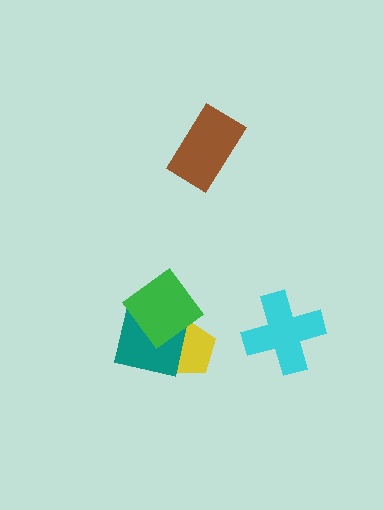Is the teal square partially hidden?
Yes, it is partially covered by another shape.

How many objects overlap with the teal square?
2 objects overlap with the teal square.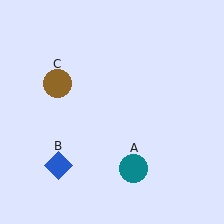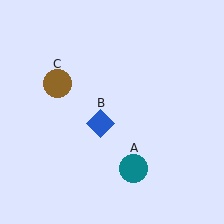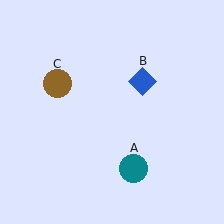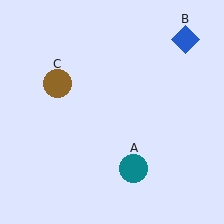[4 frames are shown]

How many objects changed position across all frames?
1 object changed position: blue diamond (object B).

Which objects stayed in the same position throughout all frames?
Teal circle (object A) and brown circle (object C) remained stationary.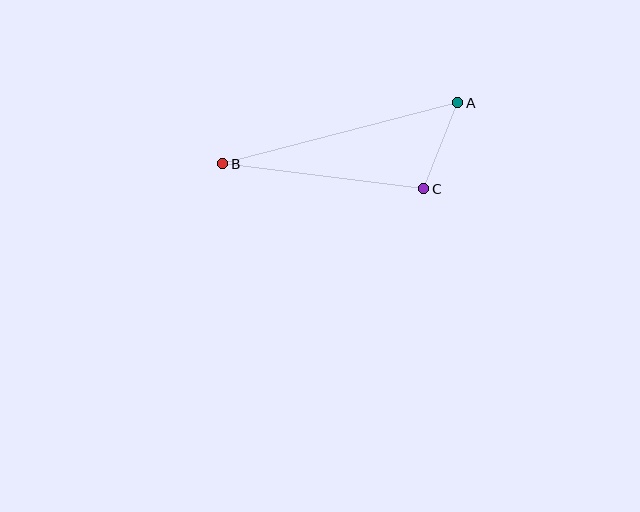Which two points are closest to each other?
Points A and C are closest to each other.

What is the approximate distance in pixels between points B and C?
The distance between B and C is approximately 203 pixels.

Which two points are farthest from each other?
Points A and B are farthest from each other.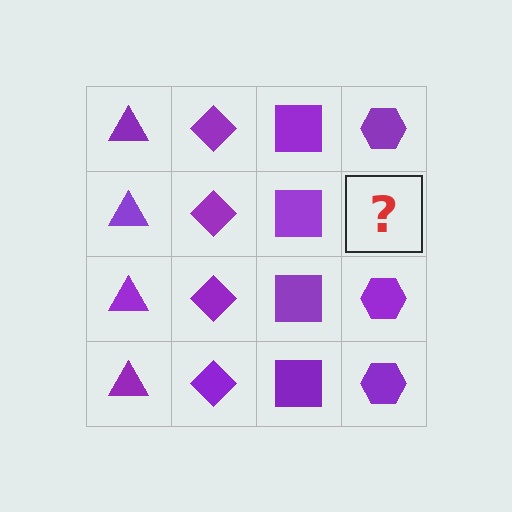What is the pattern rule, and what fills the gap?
The rule is that each column has a consistent shape. The gap should be filled with a purple hexagon.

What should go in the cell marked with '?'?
The missing cell should contain a purple hexagon.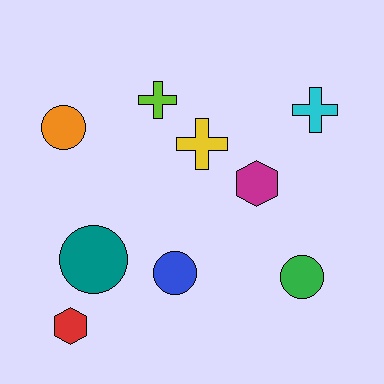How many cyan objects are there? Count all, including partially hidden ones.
There is 1 cyan object.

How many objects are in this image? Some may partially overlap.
There are 9 objects.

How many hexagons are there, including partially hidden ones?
There are 2 hexagons.